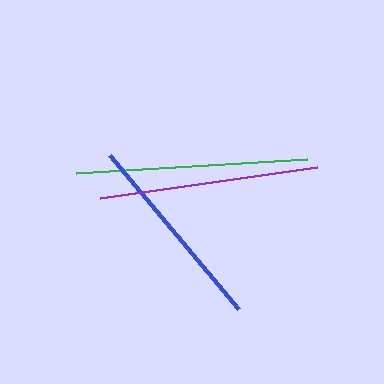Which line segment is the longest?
The green line is the longest at approximately 232 pixels.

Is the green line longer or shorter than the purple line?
The green line is longer than the purple line.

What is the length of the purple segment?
The purple segment is approximately 219 pixels long.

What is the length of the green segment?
The green segment is approximately 232 pixels long.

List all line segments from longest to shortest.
From longest to shortest: green, purple, blue.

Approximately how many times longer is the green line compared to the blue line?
The green line is approximately 1.2 times the length of the blue line.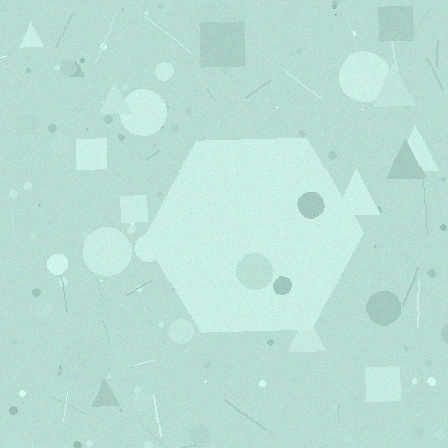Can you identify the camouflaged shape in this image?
The camouflaged shape is a hexagon.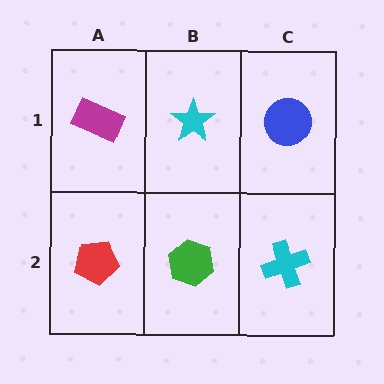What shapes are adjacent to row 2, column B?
A cyan star (row 1, column B), a red pentagon (row 2, column A), a cyan cross (row 2, column C).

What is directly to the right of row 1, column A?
A cyan star.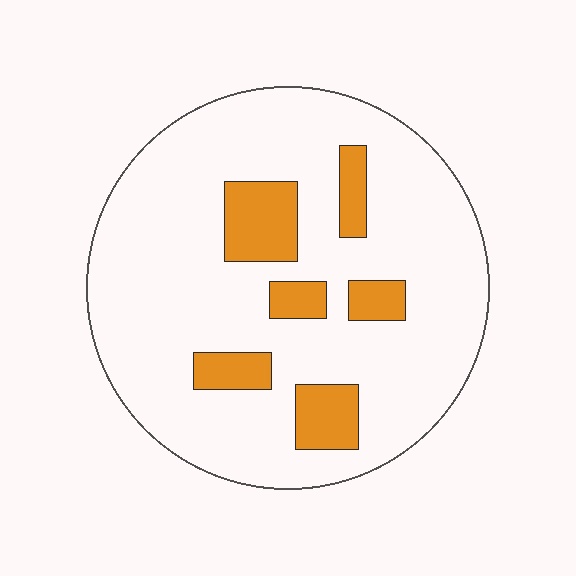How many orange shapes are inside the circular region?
6.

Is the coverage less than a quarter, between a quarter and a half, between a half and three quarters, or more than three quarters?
Less than a quarter.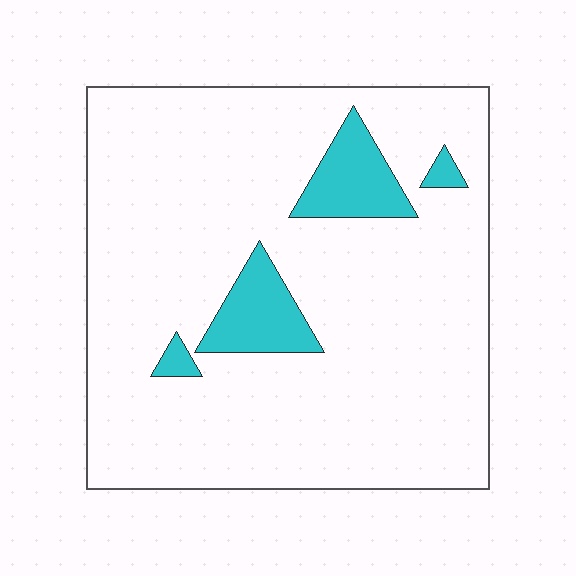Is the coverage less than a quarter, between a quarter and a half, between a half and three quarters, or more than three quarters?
Less than a quarter.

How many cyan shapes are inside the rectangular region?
4.